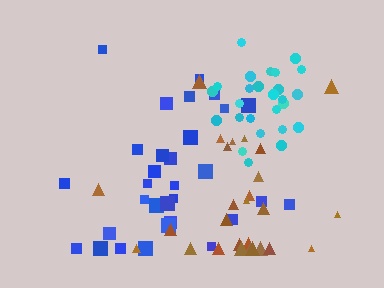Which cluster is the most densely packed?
Cyan.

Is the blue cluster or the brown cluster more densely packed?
Blue.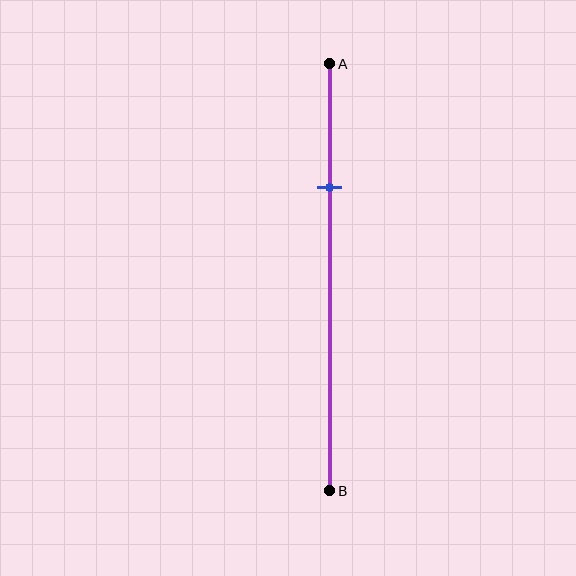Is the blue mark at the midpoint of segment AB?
No, the mark is at about 30% from A, not at the 50% midpoint.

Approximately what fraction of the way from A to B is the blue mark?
The blue mark is approximately 30% of the way from A to B.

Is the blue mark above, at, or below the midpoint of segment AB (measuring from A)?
The blue mark is above the midpoint of segment AB.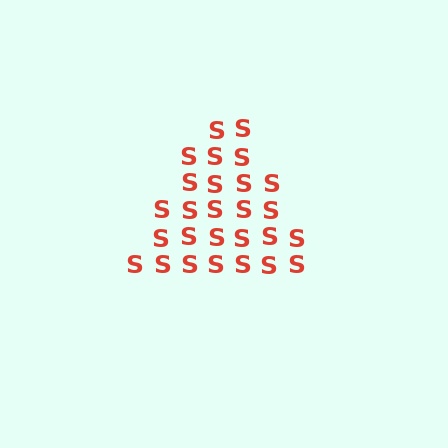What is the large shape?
The large shape is a triangle.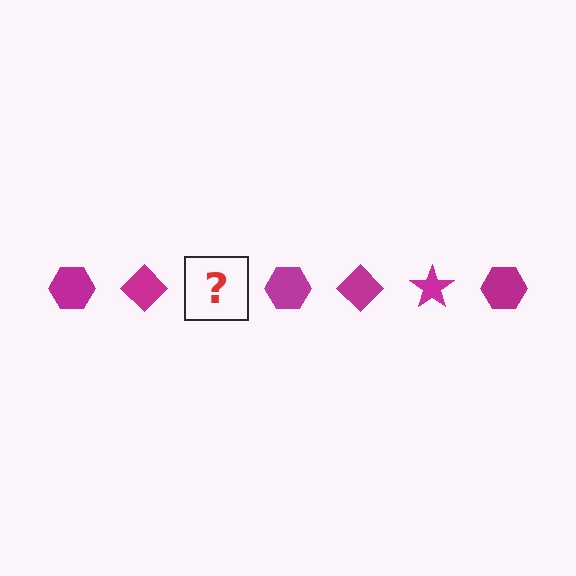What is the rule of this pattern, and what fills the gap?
The rule is that the pattern cycles through hexagon, diamond, star shapes in magenta. The gap should be filled with a magenta star.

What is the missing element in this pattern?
The missing element is a magenta star.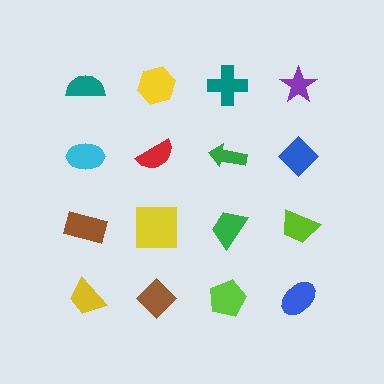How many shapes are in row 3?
4 shapes.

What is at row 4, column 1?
A yellow trapezoid.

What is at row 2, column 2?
A red semicircle.